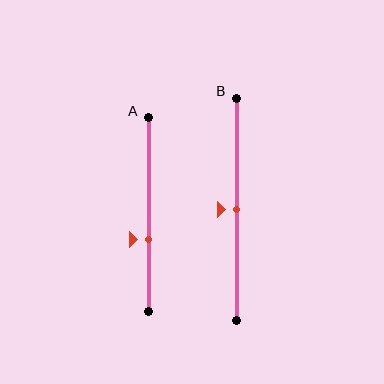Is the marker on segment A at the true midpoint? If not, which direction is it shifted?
No, the marker on segment A is shifted downward by about 13% of the segment length.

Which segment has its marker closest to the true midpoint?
Segment B has its marker closest to the true midpoint.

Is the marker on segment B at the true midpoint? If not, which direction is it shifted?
Yes, the marker on segment B is at the true midpoint.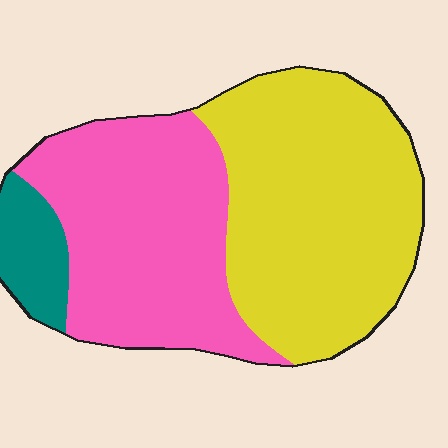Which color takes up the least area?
Teal, at roughly 10%.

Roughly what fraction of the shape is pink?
Pink covers 42% of the shape.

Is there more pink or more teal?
Pink.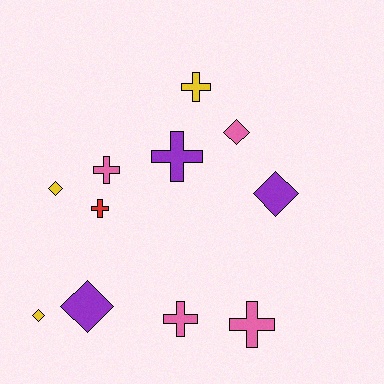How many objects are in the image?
There are 11 objects.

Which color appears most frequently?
Pink, with 4 objects.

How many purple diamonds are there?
There are 2 purple diamonds.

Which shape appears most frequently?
Cross, with 6 objects.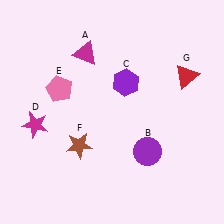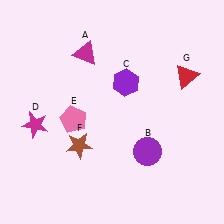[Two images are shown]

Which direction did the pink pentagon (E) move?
The pink pentagon (E) moved down.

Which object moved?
The pink pentagon (E) moved down.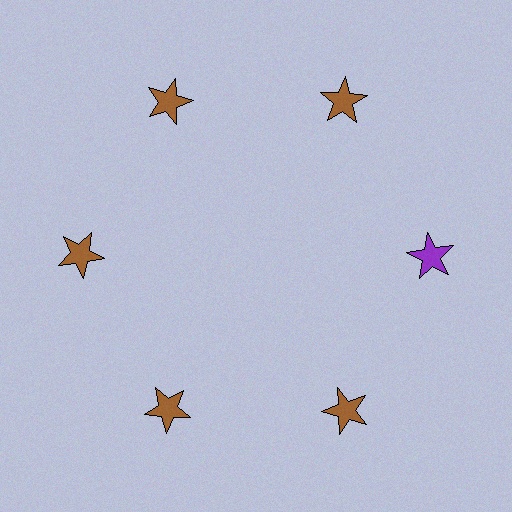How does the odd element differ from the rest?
It has a different color: purple instead of brown.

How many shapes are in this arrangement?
There are 6 shapes arranged in a ring pattern.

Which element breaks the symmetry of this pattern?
The purple star at roughly the 3 o'clock position breaks the symmetry. All other shapes are brown stars.